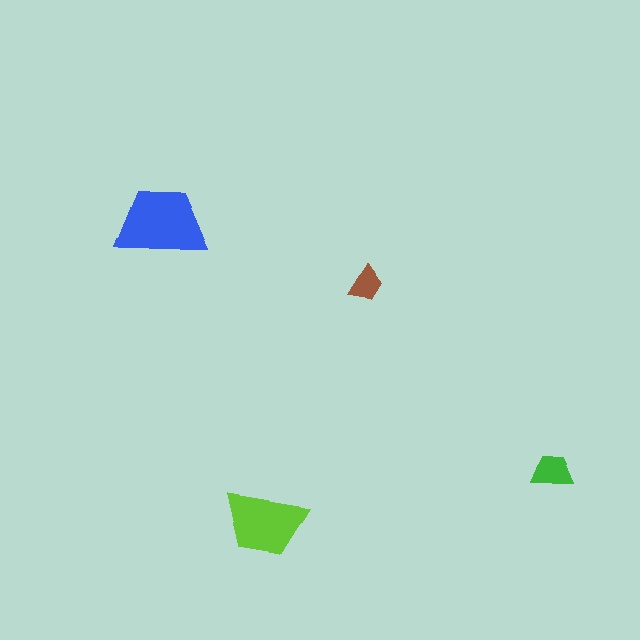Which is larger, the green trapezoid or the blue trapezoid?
The blue one.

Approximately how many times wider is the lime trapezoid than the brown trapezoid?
About 2 times wider.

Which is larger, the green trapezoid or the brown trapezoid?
The green one.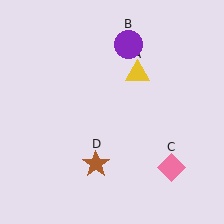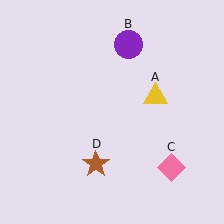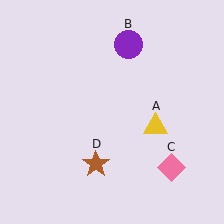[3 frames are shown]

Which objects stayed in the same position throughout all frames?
Purple circle (object B) and pink diamond (object C) and brown star (object D) remained stationary.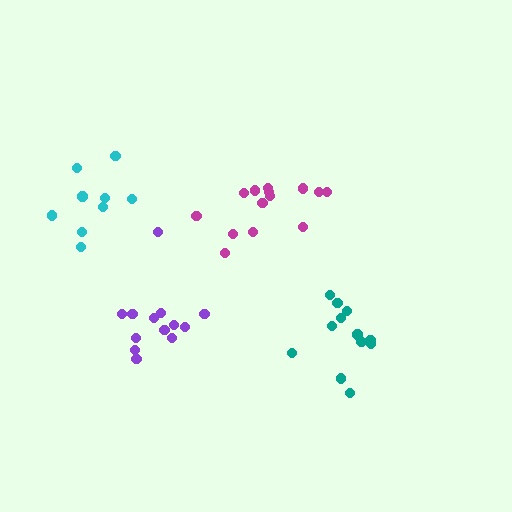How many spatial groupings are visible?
There are 4 spatial groupings.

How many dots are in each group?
Group 1: 12 dots, Group 2: 14 dots, Group 3: 13 dots, Group 4: 9 dots (48 total).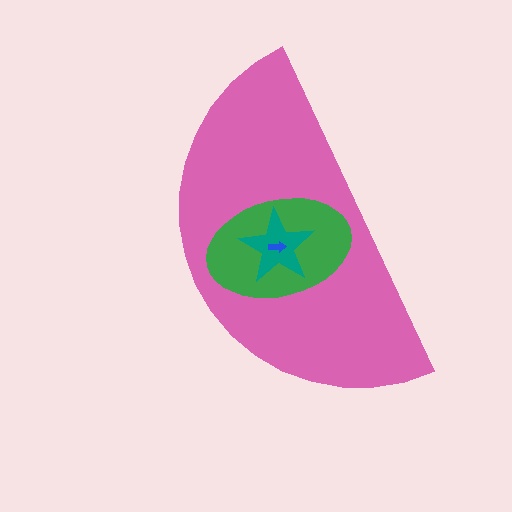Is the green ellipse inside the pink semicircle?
Yes.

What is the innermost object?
The blue arrow.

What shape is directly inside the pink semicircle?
The green ellipse.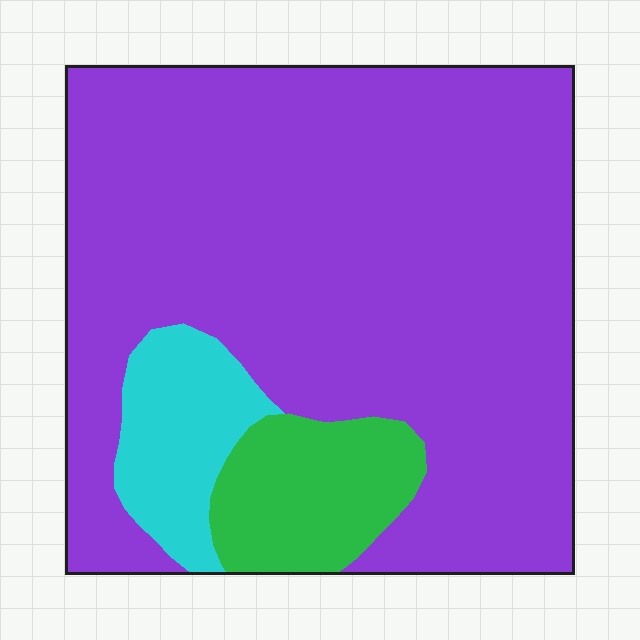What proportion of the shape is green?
Green takes up about one tenth (1/10) of the shape.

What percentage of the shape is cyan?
Cyan takes up about one tenth (1/10) of the shape.